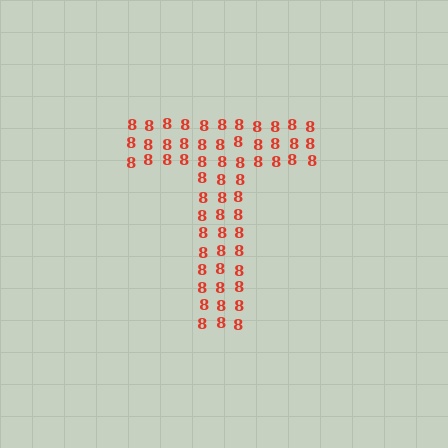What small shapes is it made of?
It is made of small digit 8's.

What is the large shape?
The large shape is the letter T.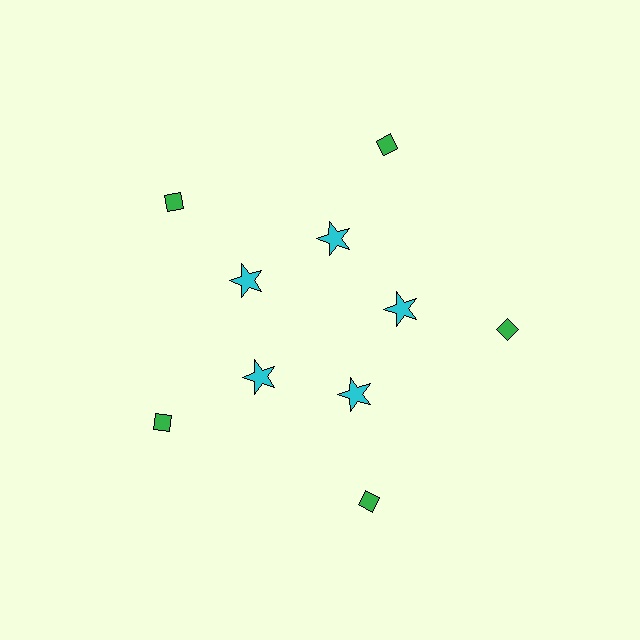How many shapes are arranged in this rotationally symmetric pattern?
There are 10 shapes, arranged in 5 groups of 2.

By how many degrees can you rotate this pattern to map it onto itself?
The pattern maps onto itself every 72 degrees of rotation.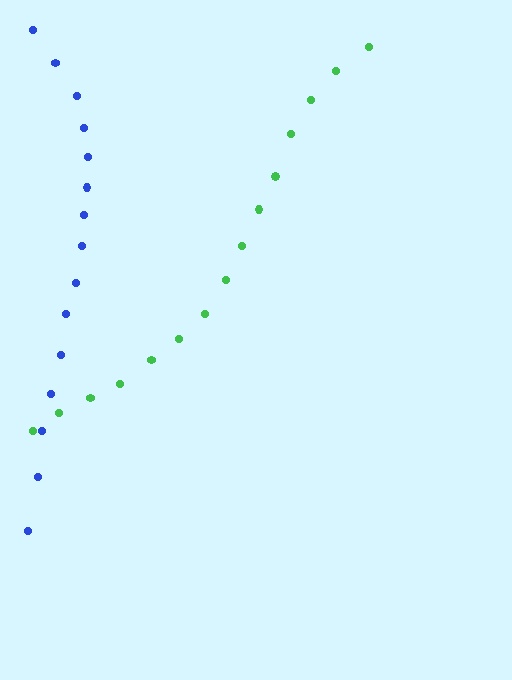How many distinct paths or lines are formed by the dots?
There are 2 distinct paths.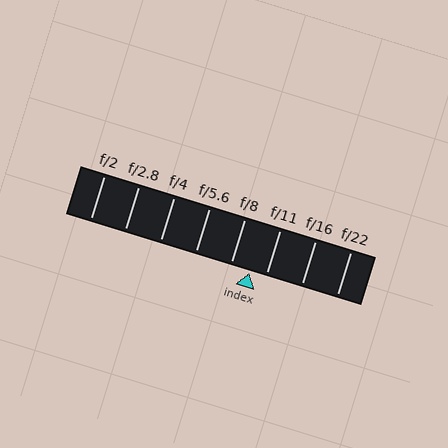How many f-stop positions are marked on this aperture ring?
There are 8 f-stop positions marked.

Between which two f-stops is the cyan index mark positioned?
The index mark is between f/8 and f/11.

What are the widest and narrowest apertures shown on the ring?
The widest aperture shown is f/2 and the narrowest is f/22.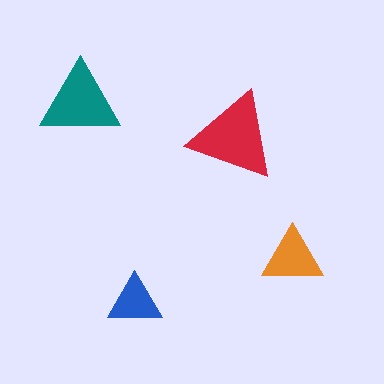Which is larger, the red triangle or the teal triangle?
The red one.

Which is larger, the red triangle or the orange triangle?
The red one.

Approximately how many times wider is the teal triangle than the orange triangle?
About 1.5 times wider.